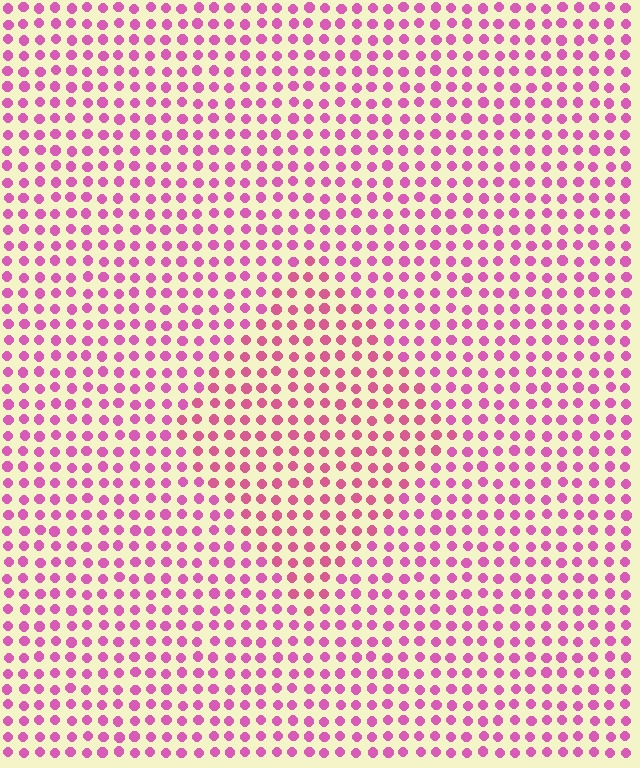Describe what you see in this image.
The image is filled with small pink elements in a uniform arrangement. A diamond-shaped region is visible where the elements are tinted to a slightly different hue, forming a subtle color boundary.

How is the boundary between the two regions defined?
The boundary is defined purely by a slight shift in hue (about 18 degrees). Spacing, size, and orientation are identical on both sides.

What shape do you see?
I see a diamond.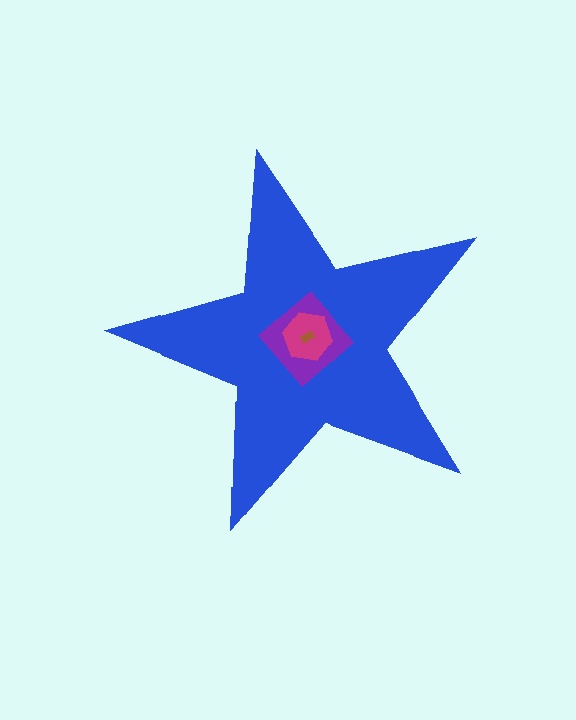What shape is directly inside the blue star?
The purple diamond.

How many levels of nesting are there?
4.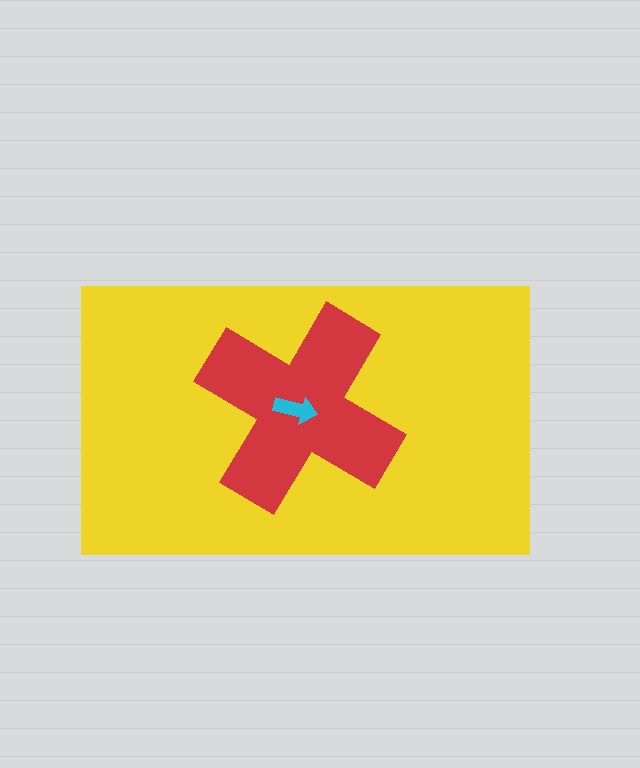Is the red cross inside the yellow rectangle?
Yes.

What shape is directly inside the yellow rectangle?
The red cross.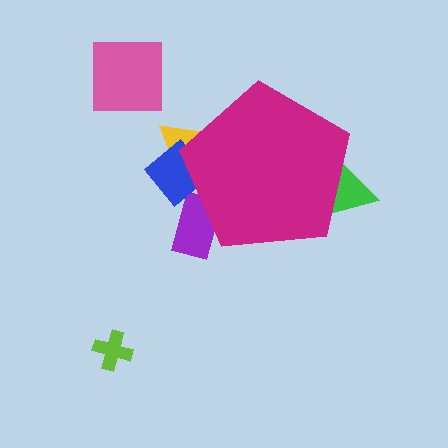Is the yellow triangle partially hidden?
Yes, the yellow triangle is partially hidden behind the magenta pentagon.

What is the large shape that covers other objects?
A magenta pentagon.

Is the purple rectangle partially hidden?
Yes, the purple rectangle is partially hidden behind the magenta pentagon.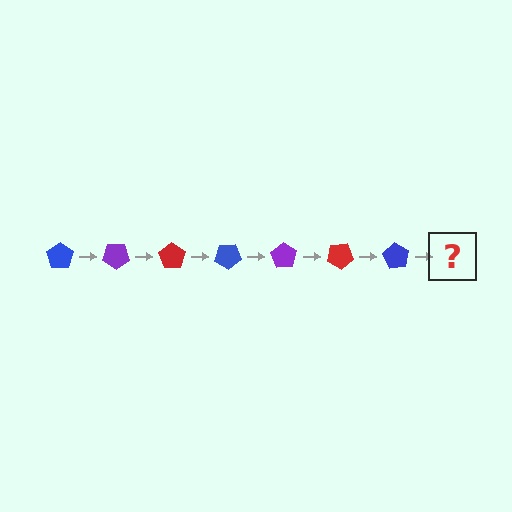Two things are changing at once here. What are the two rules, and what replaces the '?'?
The two rules are that it rotates 35 degrees each step and the color cycles through blue, purple, and red. The '?' should be a purple pentagon, rotated 245 degrees from the start.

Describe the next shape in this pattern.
It should be a purple pentagon, rotated 245 degrees from the start.